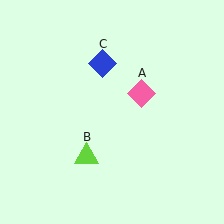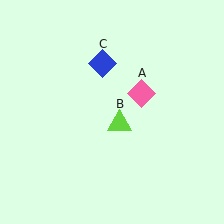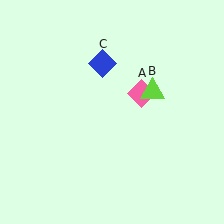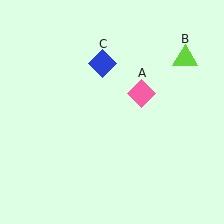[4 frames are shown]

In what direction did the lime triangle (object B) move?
The lime triangle (object B) moved up and to the right.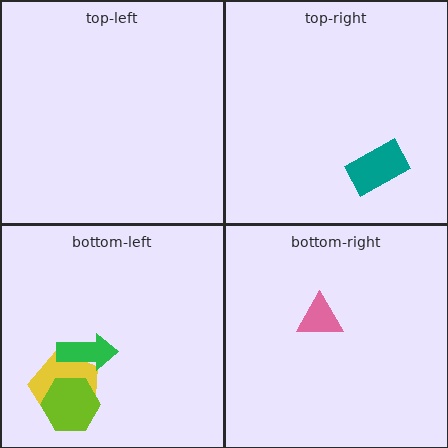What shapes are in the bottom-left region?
The yellow pentagon, the green arrow, the lime hexagon.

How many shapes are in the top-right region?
1.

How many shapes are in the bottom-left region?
3.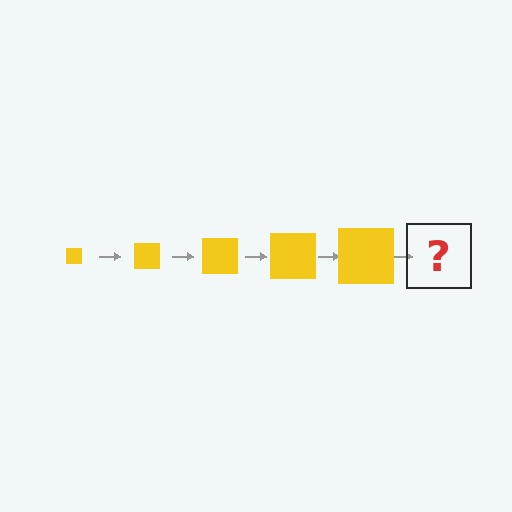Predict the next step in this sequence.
The next step is a yellow square, larger than the previous one.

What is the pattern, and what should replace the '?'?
The pattern is that the square gets progressively larger each step. The '?' should be a yellow square, larger than the previous one.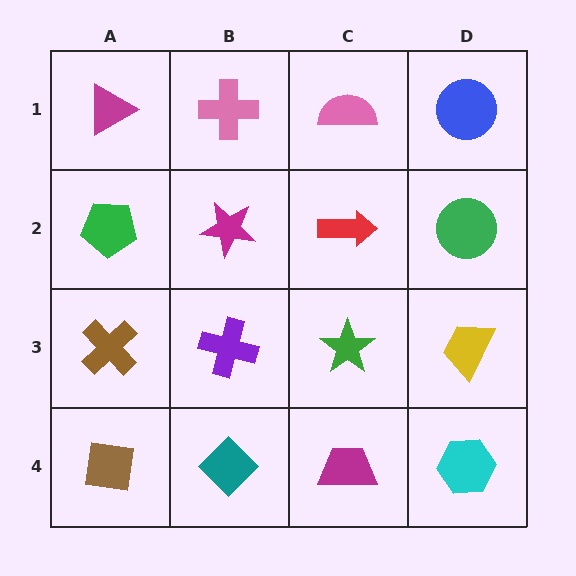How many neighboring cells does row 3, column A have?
3.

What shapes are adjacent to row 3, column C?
A red arrow (row 2, column C), a magenta trapezoid (row 4, column C), a purple cross (row 3, column B), a yellow trapezoid (row 3, column D).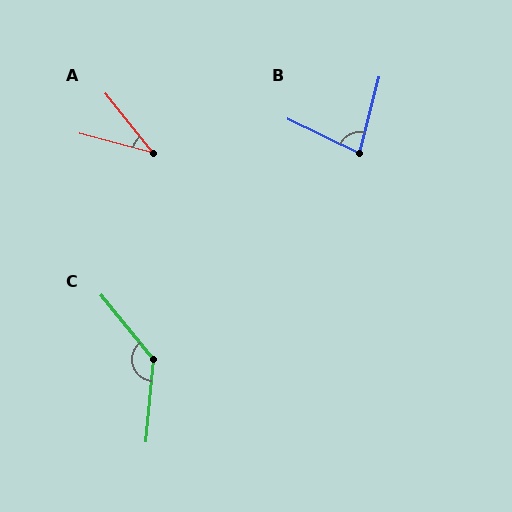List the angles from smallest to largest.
A (37°), B (78°), C (135°).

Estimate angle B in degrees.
Approximately 78 degrees.